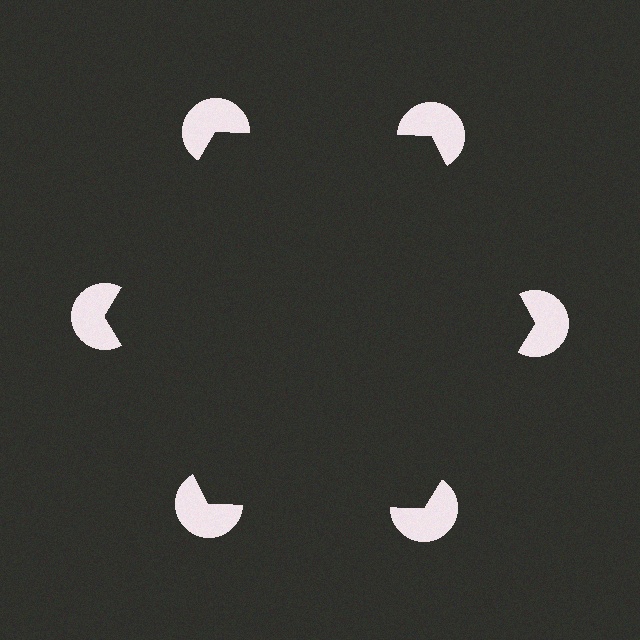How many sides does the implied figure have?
6 sides.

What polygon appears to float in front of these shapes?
An illusory hexagon — its edges are inferred from the aligned wedge cuts in the pac-man discs, not physically drawn.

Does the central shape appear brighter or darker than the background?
It typically appears slightly darker than the background, even though no actual brightness change is drawn.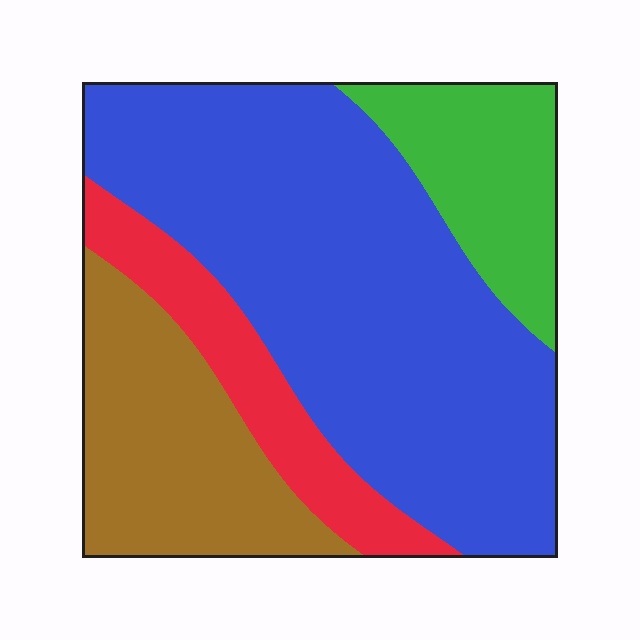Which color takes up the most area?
Blue, at roughly 55%.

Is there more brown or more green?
Brown.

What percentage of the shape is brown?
Brown covers 20% of the shape.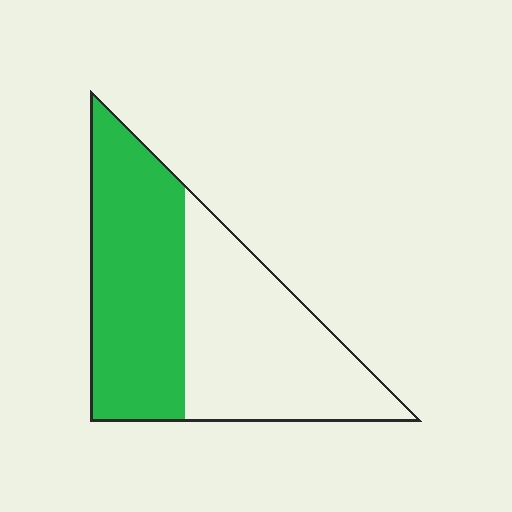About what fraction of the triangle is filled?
About one half (1/2).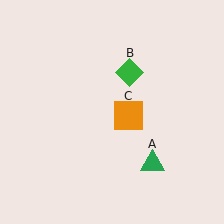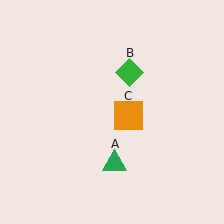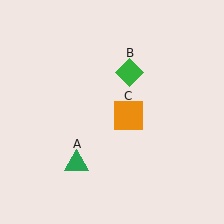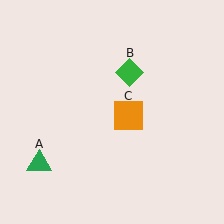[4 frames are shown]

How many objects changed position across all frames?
1 object changed position: green triangle (object A).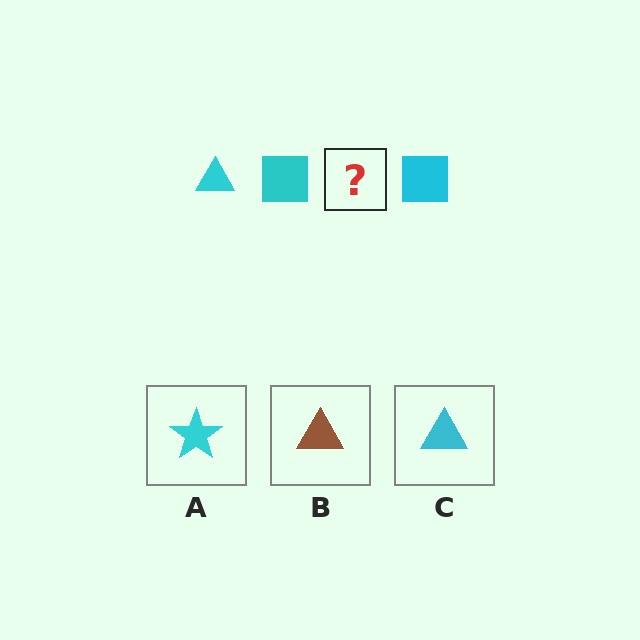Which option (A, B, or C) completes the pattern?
C.